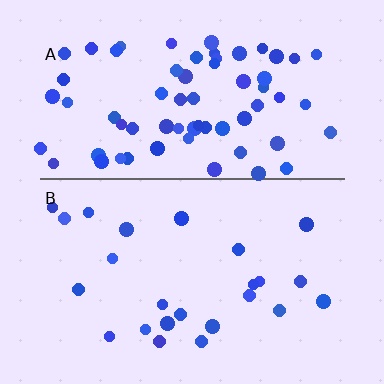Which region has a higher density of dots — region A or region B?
A (the top).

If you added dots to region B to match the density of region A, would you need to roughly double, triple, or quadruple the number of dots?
Approximately triple.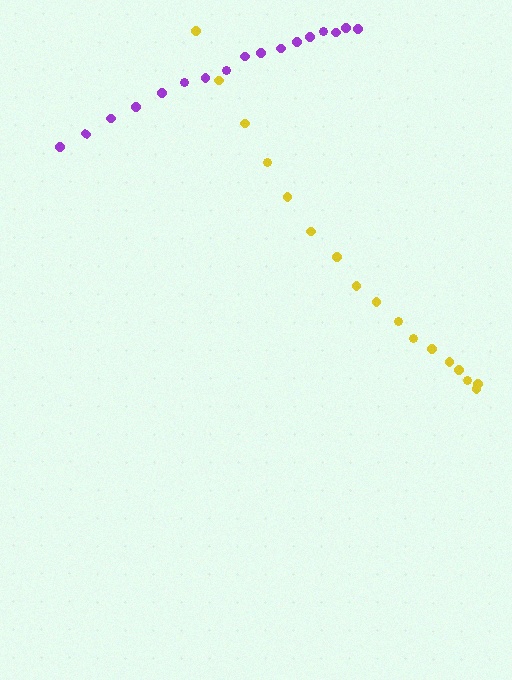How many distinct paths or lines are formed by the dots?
There are 2 distinct paths.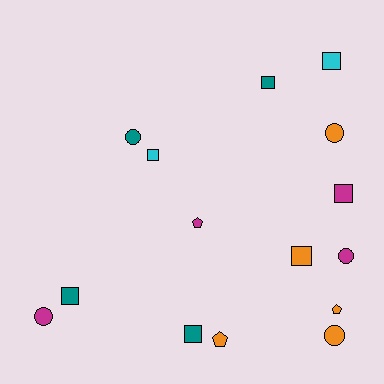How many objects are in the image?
There are 15 objects.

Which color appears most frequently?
Orange, with 5 objects.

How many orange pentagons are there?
There are 2 orange pentagons.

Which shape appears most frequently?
Square, with 7 objects.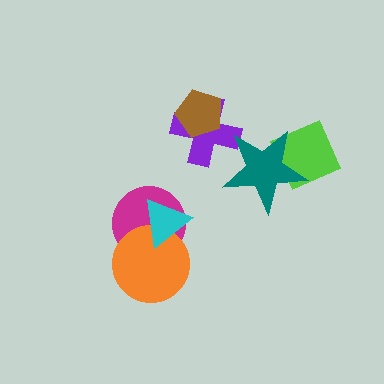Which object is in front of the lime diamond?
The teal star is in front of the lime diamond.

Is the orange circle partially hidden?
Yes, it is partially covered by another shape.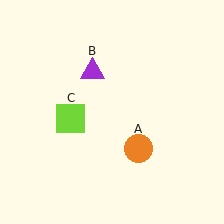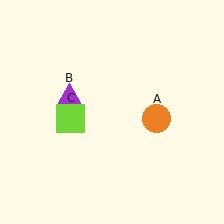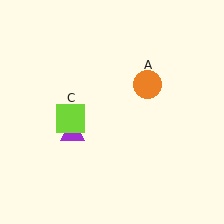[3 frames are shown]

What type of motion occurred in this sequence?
The orange circle (object A), purple triangle (object B) rotated counterclockwise around the center of the scene.